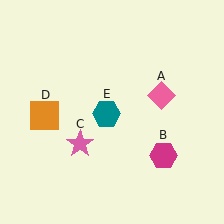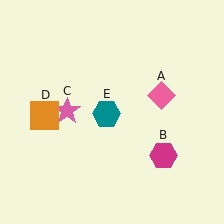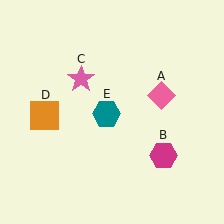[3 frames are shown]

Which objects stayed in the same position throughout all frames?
Pink diamond (object A) and magenta hexagon (object B) and orange square (object D) and teal hexagon (object E) remained stationary.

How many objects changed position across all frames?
1 object changed position: pink star (object C).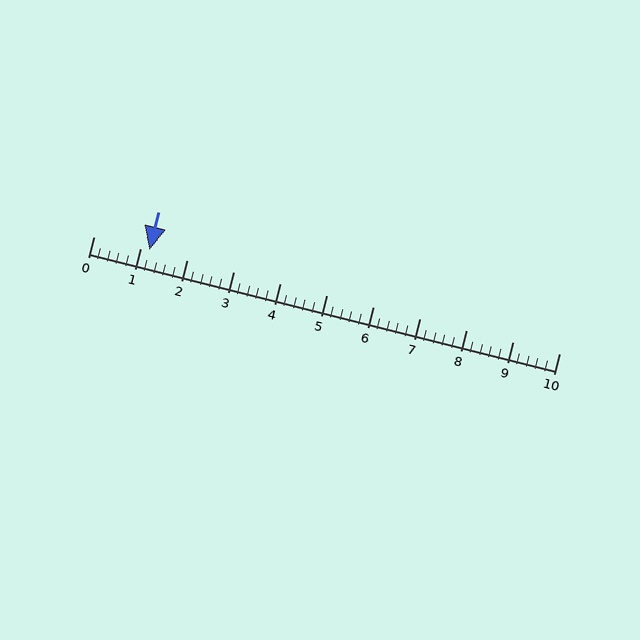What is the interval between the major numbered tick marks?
The major tick marks are spaced 1 units apart.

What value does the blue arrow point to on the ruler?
The blue arrow points to approximately 1.2.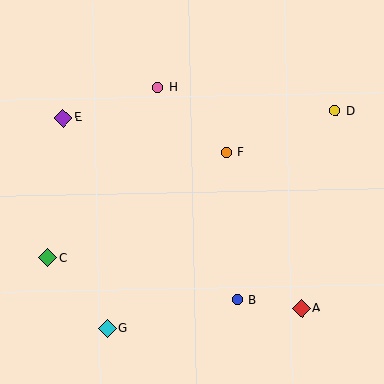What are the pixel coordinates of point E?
Point E is at (63, 118).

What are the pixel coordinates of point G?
Point G is at (107, 329).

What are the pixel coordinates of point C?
Point C is at (48, 258).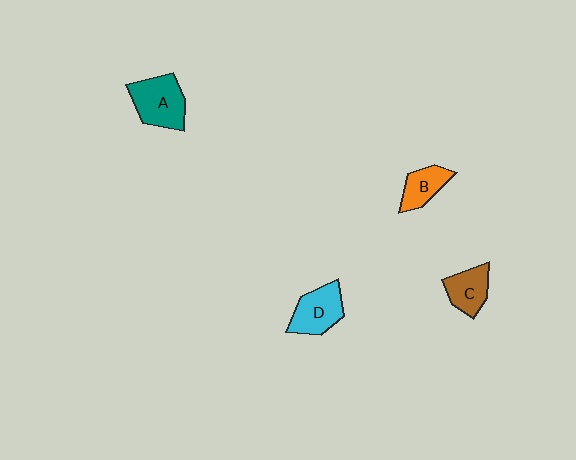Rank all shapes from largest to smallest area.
From largest to smallest: A (teal), D (cyan), C (brown), B (orange).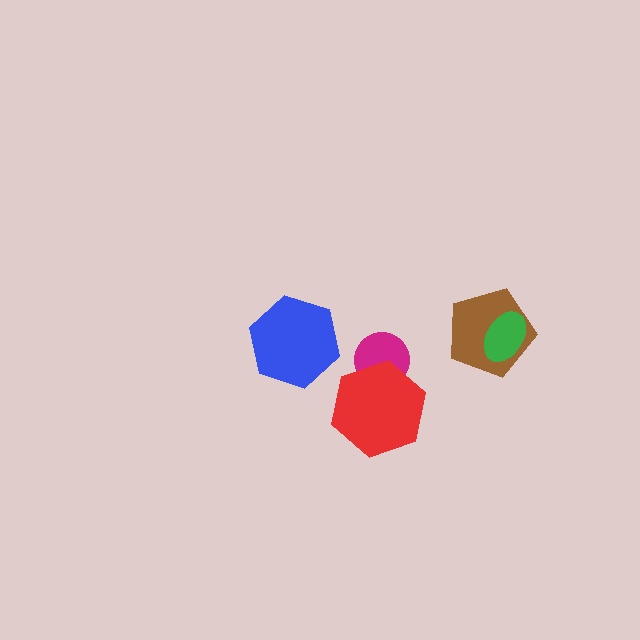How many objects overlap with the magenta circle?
1 object overlaps with the magenta circle.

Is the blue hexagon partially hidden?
No, no other shape covers it.